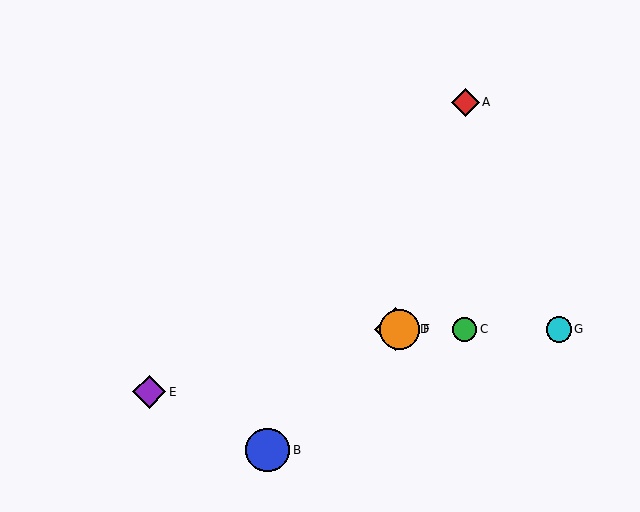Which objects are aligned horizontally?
Objects C, D, F, G are aligned horizontally.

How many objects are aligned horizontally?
4 objects (C, D, F, G) are aligned horizontally.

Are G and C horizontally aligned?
Yes, both are at y≈329.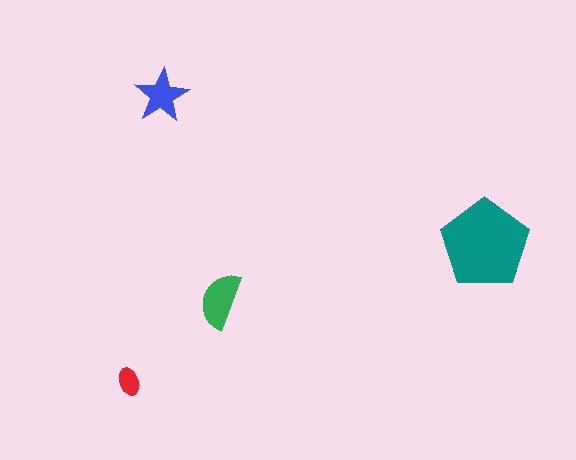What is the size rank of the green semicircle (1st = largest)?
2nd.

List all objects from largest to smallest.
The teal pentagon, the green semicircle, the blue star, the red ellipse.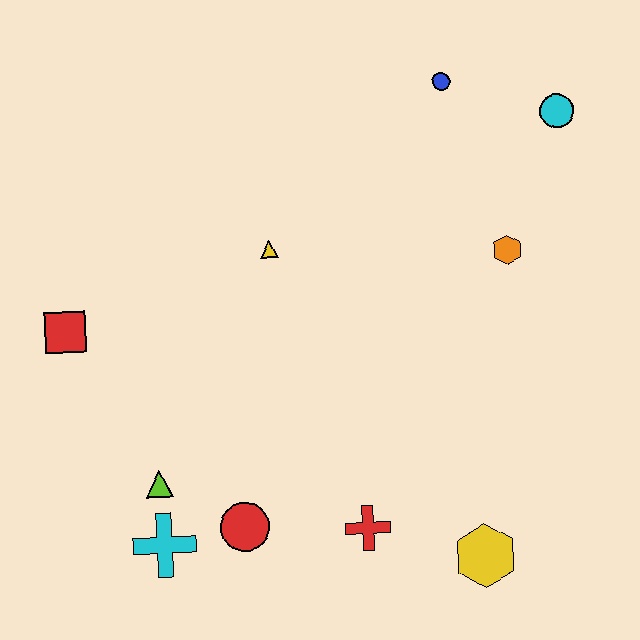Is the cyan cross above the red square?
No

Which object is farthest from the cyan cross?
The cyan circle is farthest from the cyan cross.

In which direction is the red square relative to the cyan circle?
The red square is to the left of the cyan circle.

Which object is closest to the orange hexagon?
The cyan circle is closest to the orange hexagon.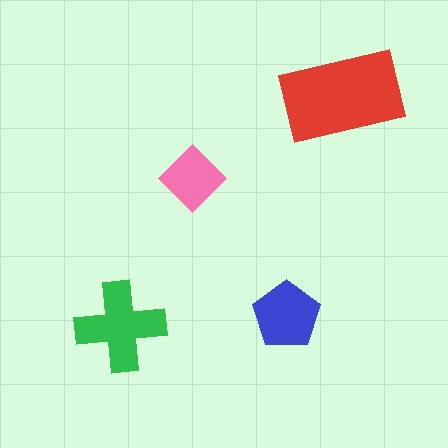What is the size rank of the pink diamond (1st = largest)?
4th.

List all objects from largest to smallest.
The red rectangle, the green cross, the blue pentagon, the pink diamond.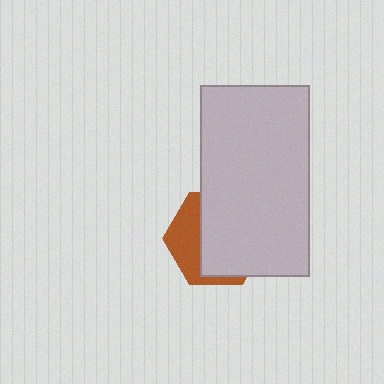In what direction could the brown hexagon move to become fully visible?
The brown hexagon could move left. That would shift it out from behind the light gray rectangle entirely.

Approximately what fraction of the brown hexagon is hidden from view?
Roughly 66% of the brown hexagon is hidden behind the light gray rectangle.